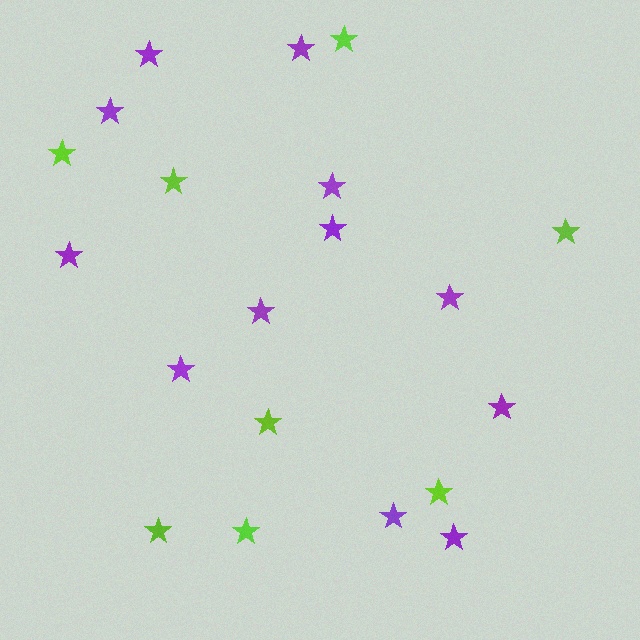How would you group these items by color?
There are 2 groups: one group of purple stars (12) and one group of lime stars (8).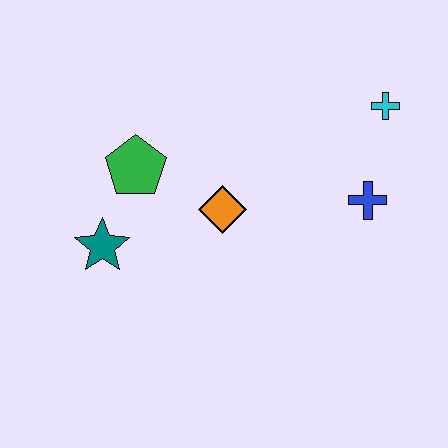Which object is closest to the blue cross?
The cyan cross is closest to the blue cross.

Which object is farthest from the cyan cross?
The teal star is farthest from the cyan cross.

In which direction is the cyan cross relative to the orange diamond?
The cyan cross is to the right of the orange diamond.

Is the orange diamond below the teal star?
No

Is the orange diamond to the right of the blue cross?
No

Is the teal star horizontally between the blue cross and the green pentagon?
No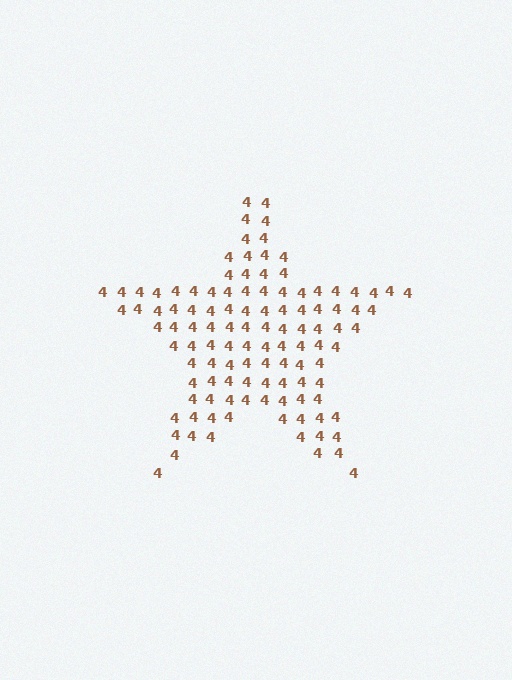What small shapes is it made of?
It is made of small digit 4's.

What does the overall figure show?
The overall figure shows a star.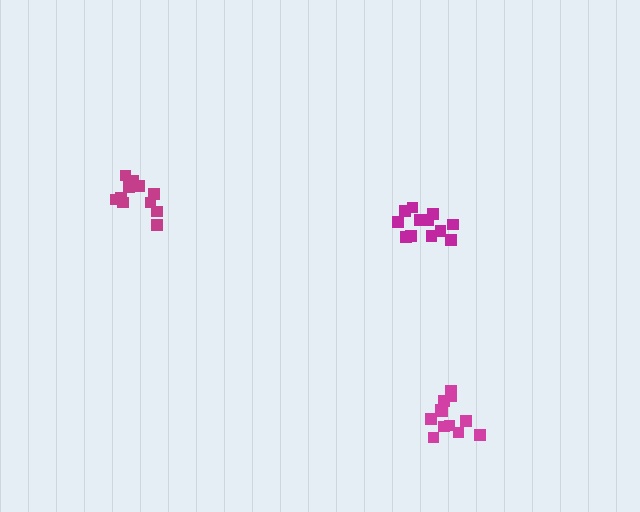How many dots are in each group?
Group 1: 12 dots, Group 2: 11 dots, Group 3: 12 dots (35 total).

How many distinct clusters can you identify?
There are 3 distinct clusters.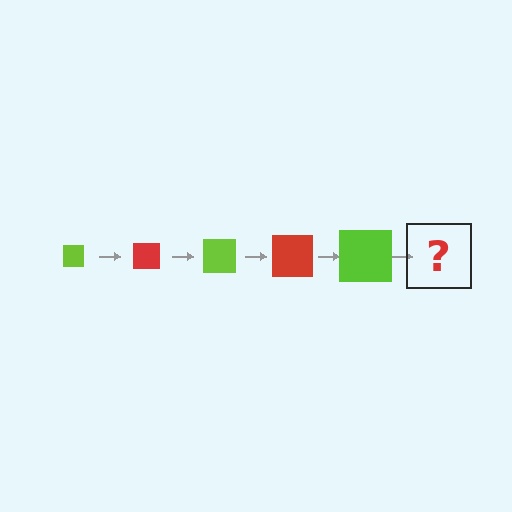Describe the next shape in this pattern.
It should be a red square, larger than the previous one.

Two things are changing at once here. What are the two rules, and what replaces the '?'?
The two rules are that the square grows larger each step and the color cycles through lime and red. The '?' should be a red square, larger than the previous one.